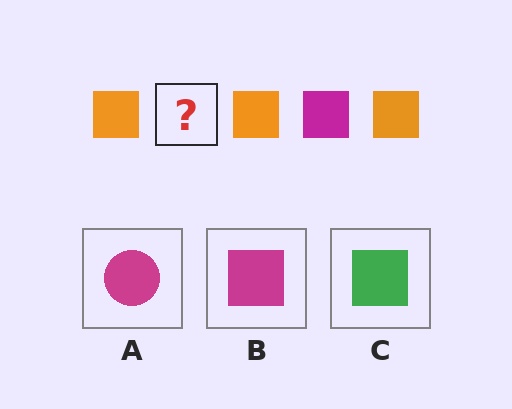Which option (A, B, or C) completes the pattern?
B.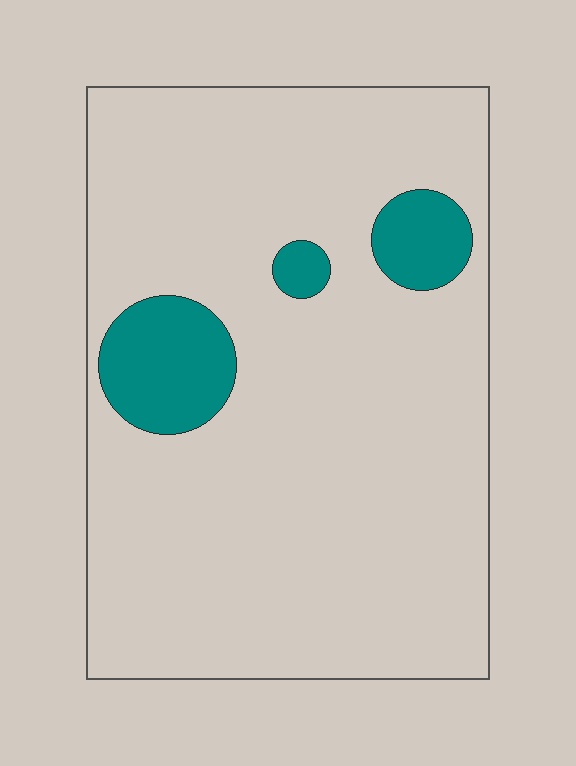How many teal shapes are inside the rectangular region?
3.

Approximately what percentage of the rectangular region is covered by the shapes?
Approximately 10%.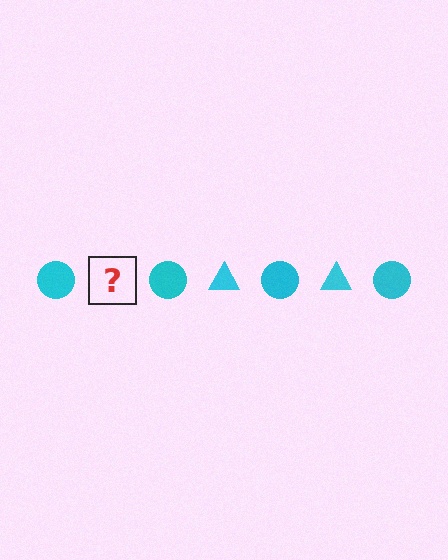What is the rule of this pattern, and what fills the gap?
The rule is that the pattern cycles through circle, triangle shapes in cyan. The gap should be filled with a cyan triangle.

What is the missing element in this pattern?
The missing element is a cyan triangle.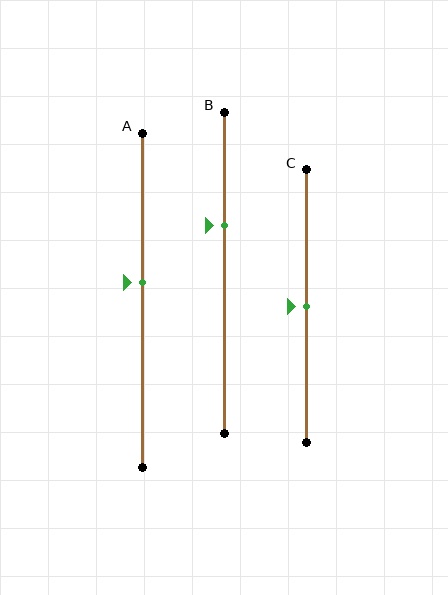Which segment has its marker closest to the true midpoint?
Segment C has its marker closest to the true midpoint.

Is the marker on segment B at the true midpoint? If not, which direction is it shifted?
No, the marker on segment B is shifted upward by about 15% of the segment length.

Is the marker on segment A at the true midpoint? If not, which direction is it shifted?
No, the marker on segment A is shifted upward by about 5% of the segment length.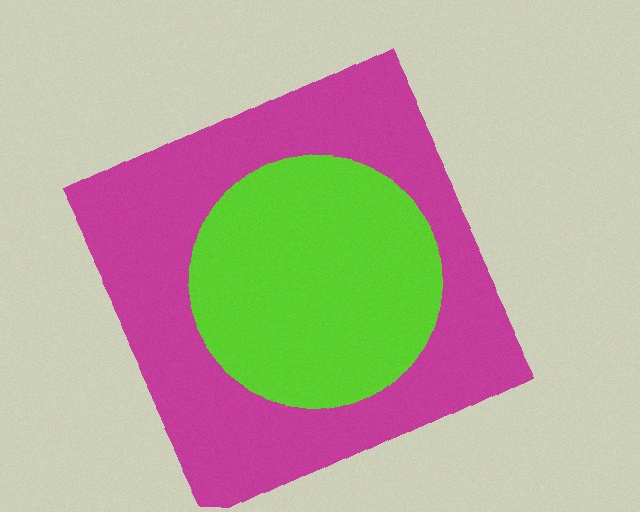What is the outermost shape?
The magenta square.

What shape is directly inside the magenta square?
The lime circle.